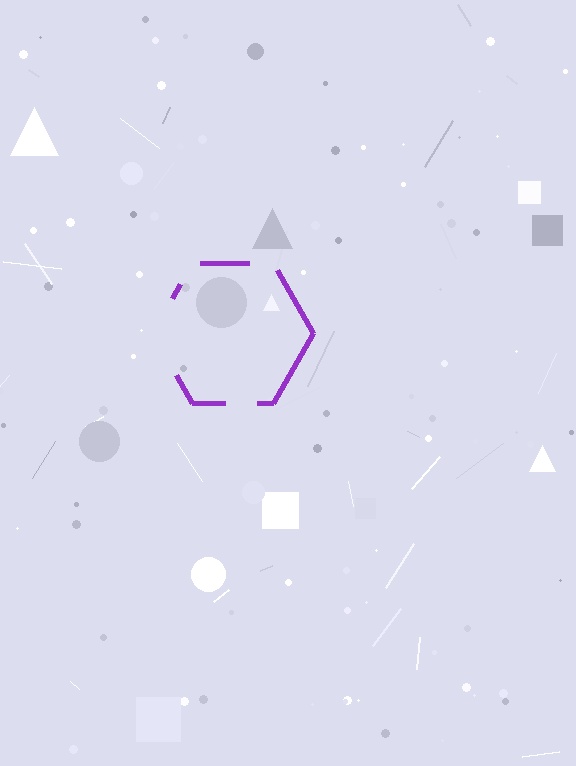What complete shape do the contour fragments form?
The contour fragments form a hexagon.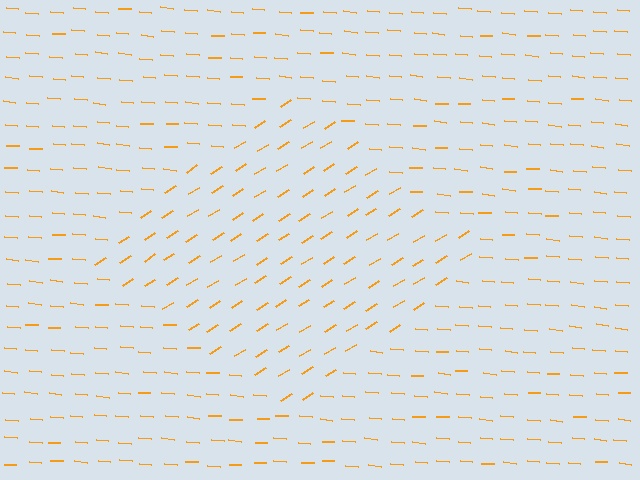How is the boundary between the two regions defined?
The boundary is defined purely by a change in line orientation (approximately 37 degrees difference). All lines are the same color and thickness.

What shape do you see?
I see a diamond.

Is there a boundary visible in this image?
Yes, there is a texture boundary formed by a change in line orientation.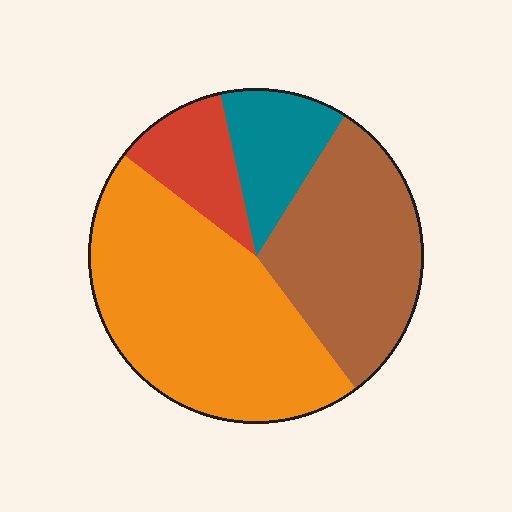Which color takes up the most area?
Orange, at roughly 45%.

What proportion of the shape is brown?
Brown covers around 30% of the shape.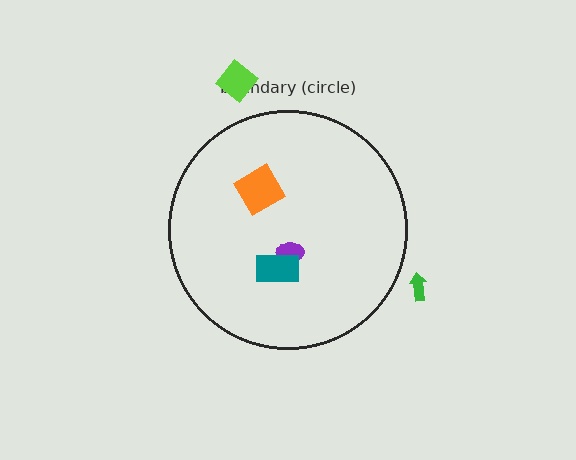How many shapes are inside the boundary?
3 inside, 2 outside.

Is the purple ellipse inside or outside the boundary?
Inside.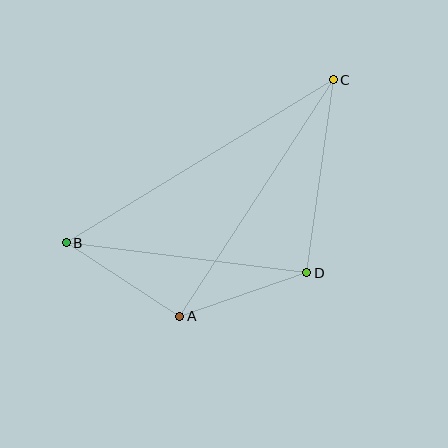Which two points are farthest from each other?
Points B and C are farthest from each other.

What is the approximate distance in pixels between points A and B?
The distance between A and B is approximately 135 pixels.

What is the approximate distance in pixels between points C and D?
The distance between C and D is approximately 195 pixels.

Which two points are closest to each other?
Points A and D are closest to each other.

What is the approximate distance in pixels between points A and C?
The distance between A and C is approximately 282 pixels.